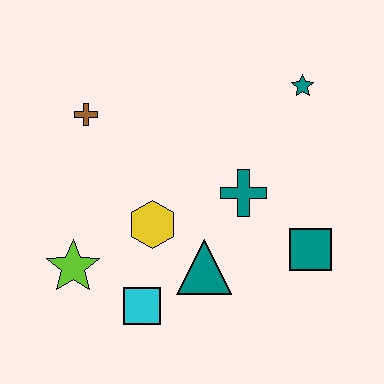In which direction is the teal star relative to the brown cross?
The teal star is to the right of the brown cross.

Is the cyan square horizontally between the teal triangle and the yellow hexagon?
No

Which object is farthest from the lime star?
The teal star is farthest from the lime star.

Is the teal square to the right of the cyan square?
Yes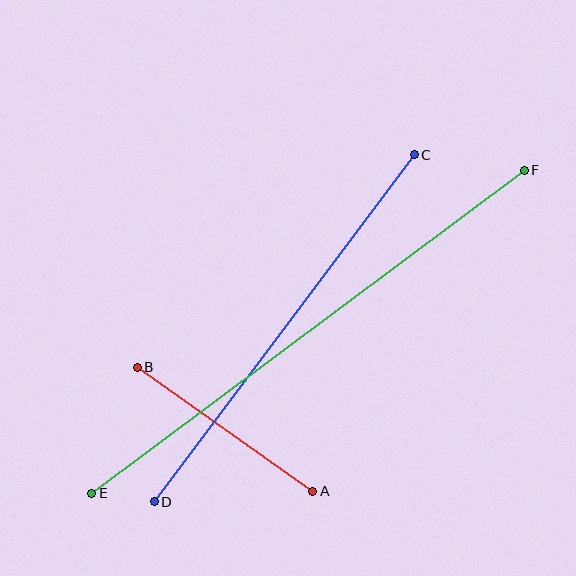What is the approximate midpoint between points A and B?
The midpoint is at approximately (225, 429) pixels.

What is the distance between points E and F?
The distance is approximately 540 pixels.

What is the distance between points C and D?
The distance is approximately 434 pixels.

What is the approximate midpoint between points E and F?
The midpoint is at approximately (308, 332) pixels.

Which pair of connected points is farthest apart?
Points E and F are farthest apart.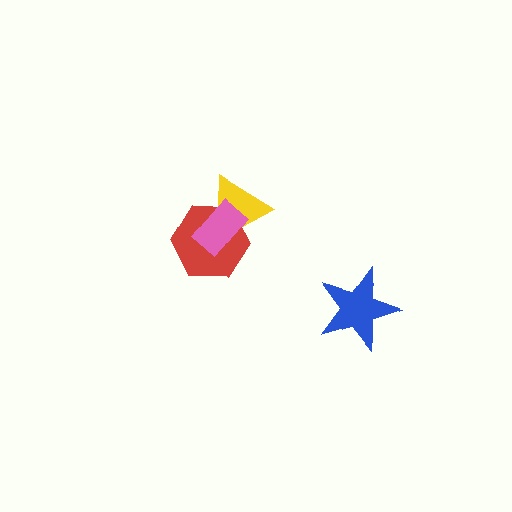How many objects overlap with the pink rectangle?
2 objects overlap with the pink rectangle.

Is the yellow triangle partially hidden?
Yes, it is partially covered by another shape.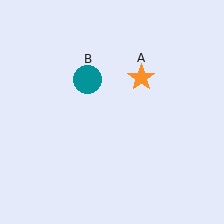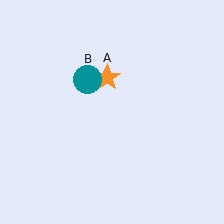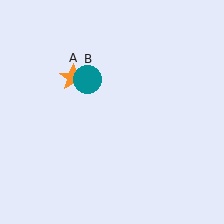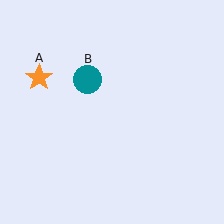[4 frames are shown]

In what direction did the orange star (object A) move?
The orange star (object A) moved left.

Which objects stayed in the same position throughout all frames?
Teal circle (object B) remained stationary.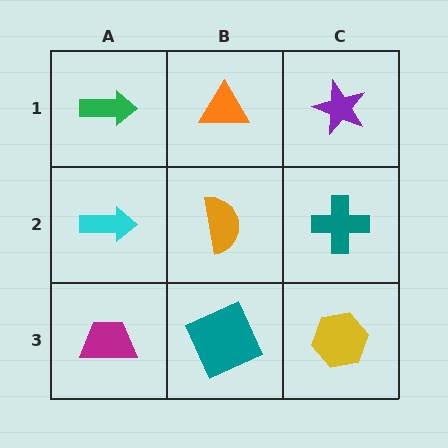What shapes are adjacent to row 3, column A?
A cyan arrow (row 2, column A), a teal square (row 3, column B).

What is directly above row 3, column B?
An orange semicircle.